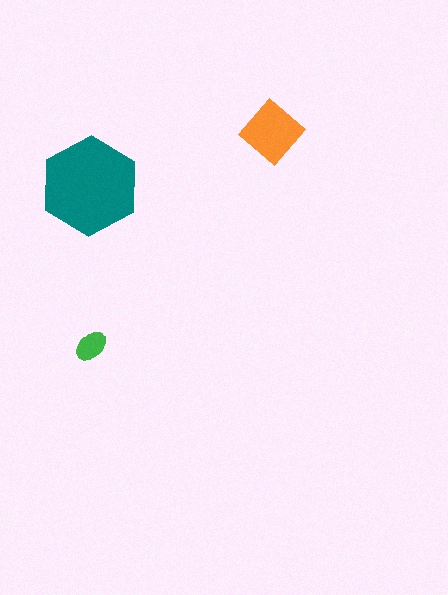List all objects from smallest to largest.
The green ellipse, the orange diamond, the teal hexagon.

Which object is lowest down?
The green ellipse is bottommost.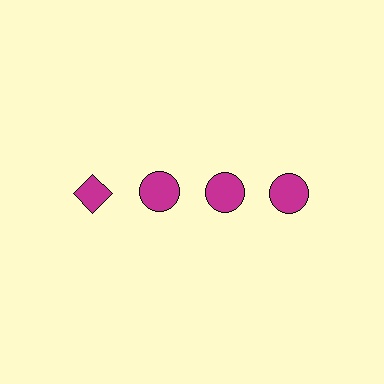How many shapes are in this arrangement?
There are 4 shapes arranged in a grid pattern.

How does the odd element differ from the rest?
It has a different shape: diamond instead of circle.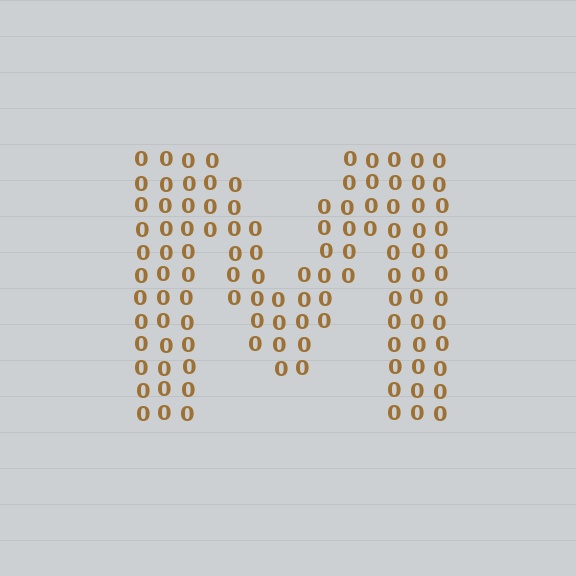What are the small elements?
The small elements are digit 0's.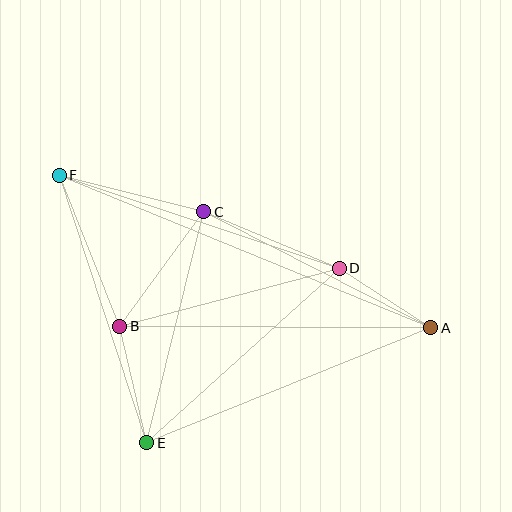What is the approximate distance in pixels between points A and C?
The distance between A and C is approximately 255 pixels.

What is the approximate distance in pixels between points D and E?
The distance between D and E is approximately 260 pixels.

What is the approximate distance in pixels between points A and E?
The distance between A and E is approximately 306 pixels.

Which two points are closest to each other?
Points A and D are closest to each other.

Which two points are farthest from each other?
Points A and F are farthest from each other.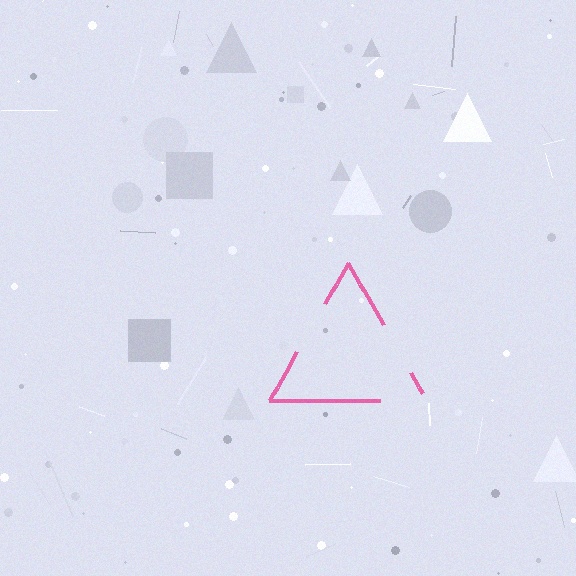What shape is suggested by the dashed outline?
The dashed outline suggests a triangle.